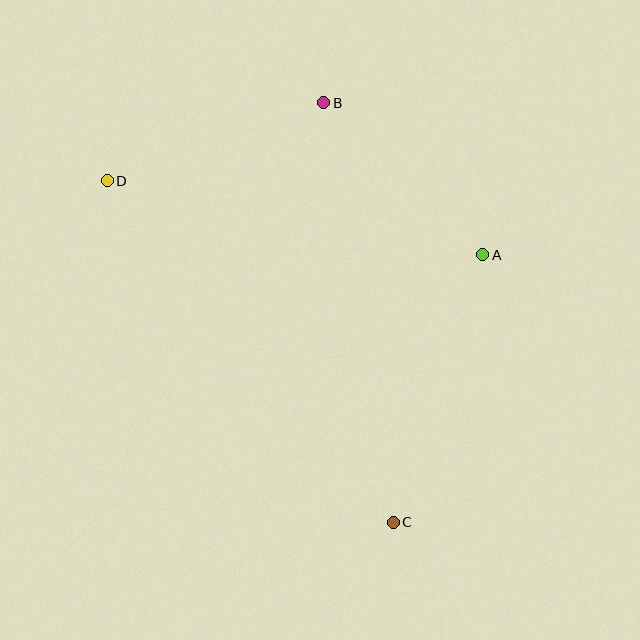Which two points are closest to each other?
Points A and B are closest to each other.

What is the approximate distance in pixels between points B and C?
The distance between B and C is approximately 425 pixels.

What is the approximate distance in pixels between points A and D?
The distance between A and D is approximately 383 pixels.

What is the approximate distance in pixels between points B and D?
The distance between B and D is approximately 230 pixels.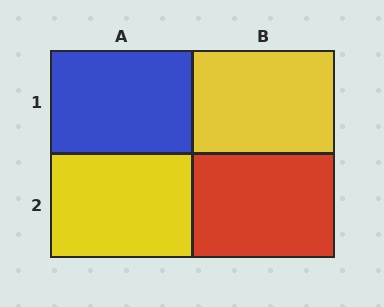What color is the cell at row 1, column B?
Yellow.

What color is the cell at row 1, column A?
Blue.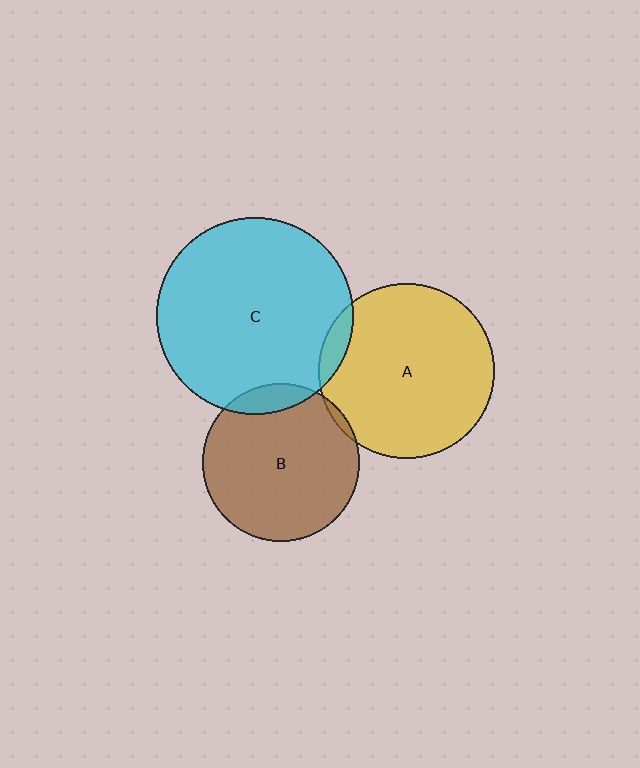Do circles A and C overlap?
Yes.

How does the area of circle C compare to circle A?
Approximately 1.3 times.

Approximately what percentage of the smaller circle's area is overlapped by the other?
Approximately 5%.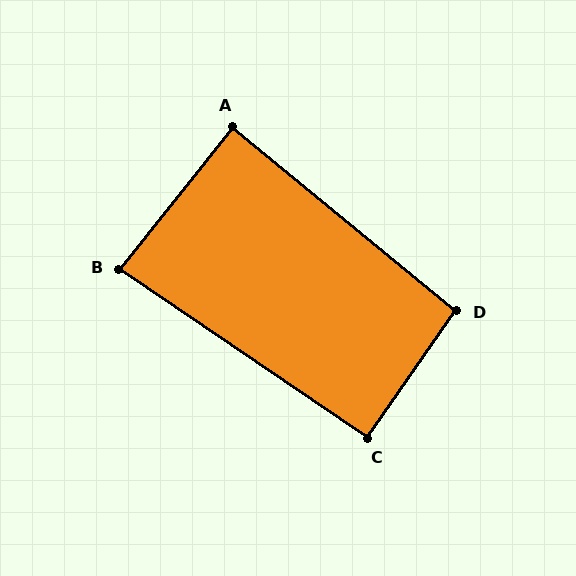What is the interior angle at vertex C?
Approximately 91 degrees (approximately right).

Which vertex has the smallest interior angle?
B, at approximately 86 degrees.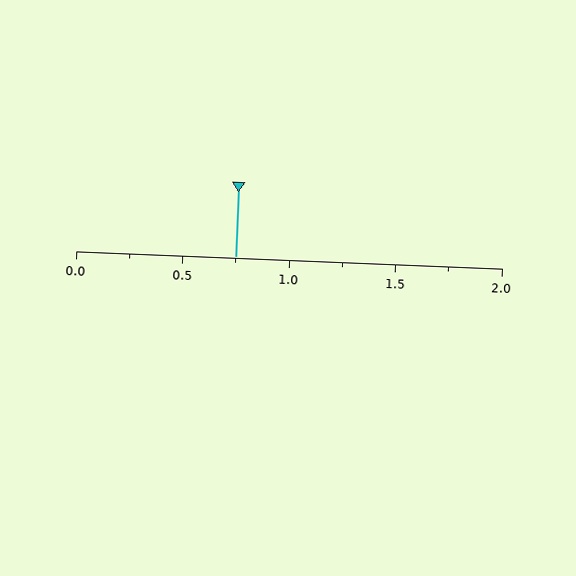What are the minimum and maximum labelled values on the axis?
The axis runs from 0.0 to 2.0.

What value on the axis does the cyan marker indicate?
The marker indicates approximately 0.75.